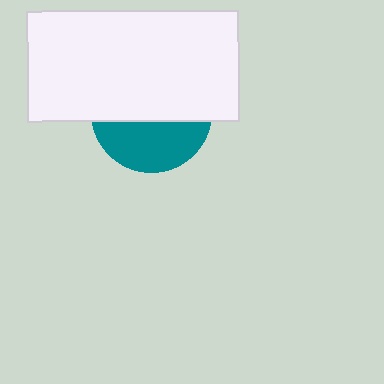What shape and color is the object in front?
The object in front is a white rectangle.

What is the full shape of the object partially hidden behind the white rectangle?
The partially hidden object is a teal circle.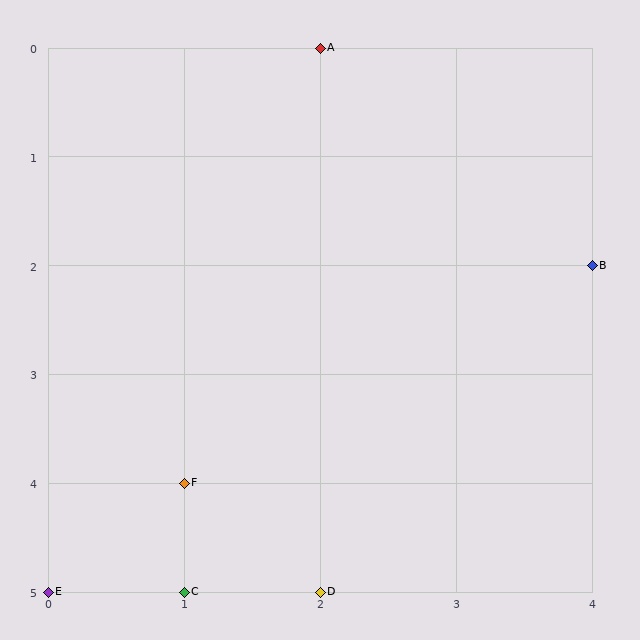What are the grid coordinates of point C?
Point C is at grid coordinates (1, 5).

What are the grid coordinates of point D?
Point D is at grid coordinates (2, 5).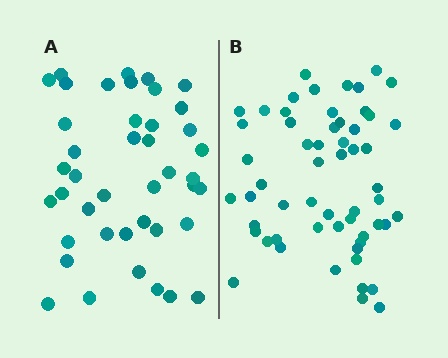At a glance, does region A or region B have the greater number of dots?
Region B (the right region) has more dots.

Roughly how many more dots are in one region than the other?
Region B has approximately 15 more dots than region A.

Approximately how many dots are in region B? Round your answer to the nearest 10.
About 60 dots. (The exact count is 57, which rounds to 60.)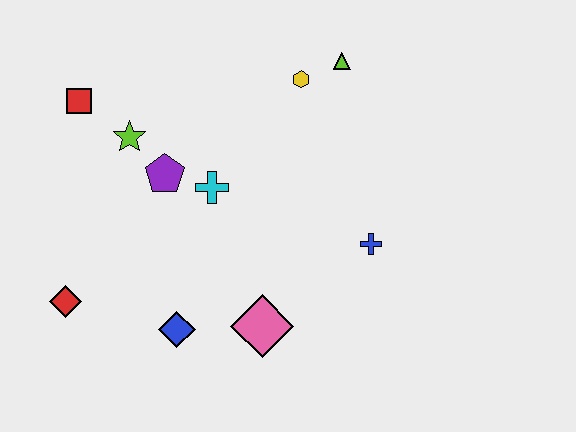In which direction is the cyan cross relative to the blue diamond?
The cyan cross is above the blue diamond.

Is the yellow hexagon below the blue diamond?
No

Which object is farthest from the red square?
The blue cross is farthest from the red square.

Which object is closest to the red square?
The lime star is closest to the red square.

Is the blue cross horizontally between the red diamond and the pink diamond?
No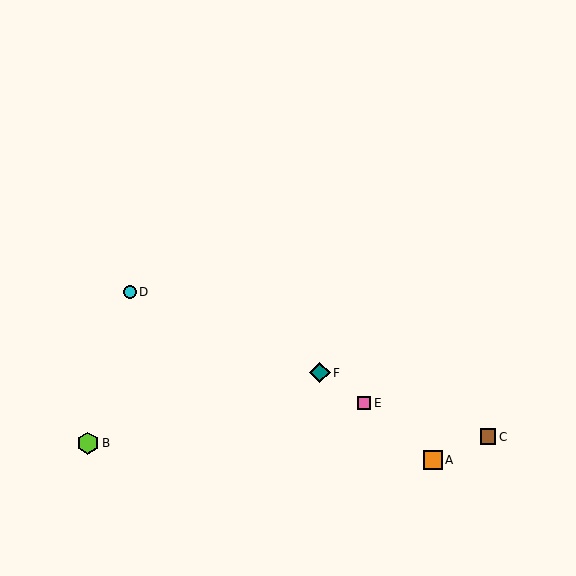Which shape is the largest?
The lime hexagon (labeled B) is the largest.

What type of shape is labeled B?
Shape B is a lime hexagon.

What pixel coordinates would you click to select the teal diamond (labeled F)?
Click at (320, 373) to select the teal diamond F.